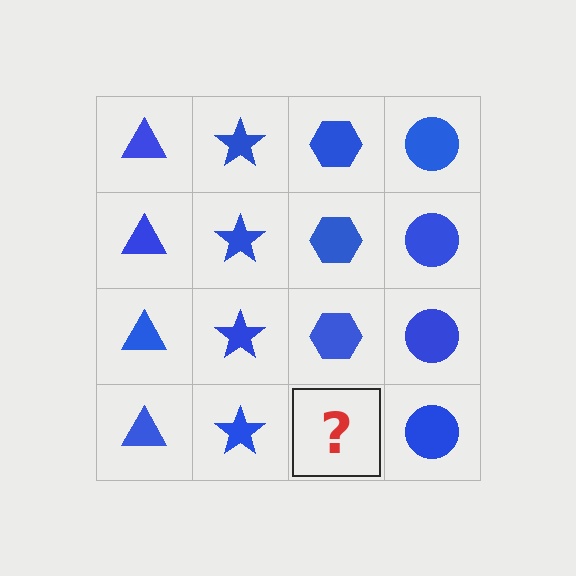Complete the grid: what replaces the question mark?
The question mark should be replaced with a blue hexagon.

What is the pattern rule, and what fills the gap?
The rule is that each column has a consistent shape. The gap should be filled with a blue hexagon.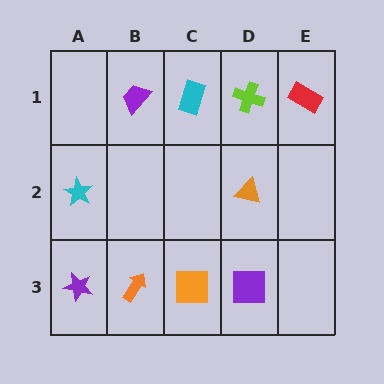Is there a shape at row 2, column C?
No, that cell is empty.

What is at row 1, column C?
A cyan rectangle.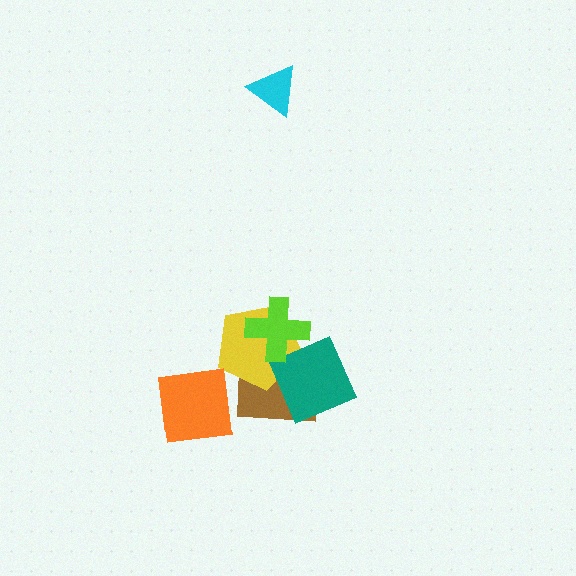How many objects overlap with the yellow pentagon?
3 objects overlap with the yellow pentagon.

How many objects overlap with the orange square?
0 objects overlap with the orange square.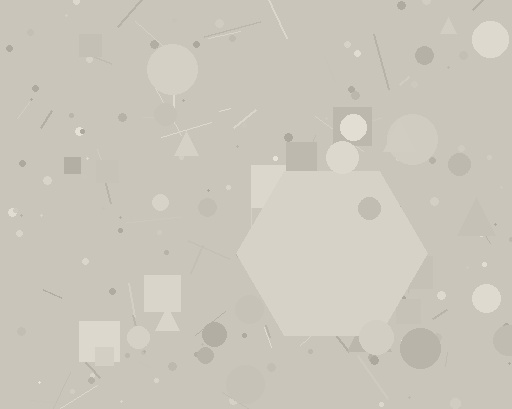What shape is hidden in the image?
A hexagon is hidden in the image.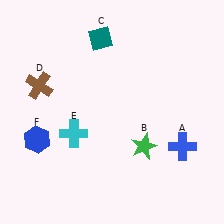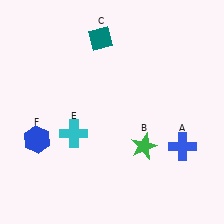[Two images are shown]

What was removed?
The brown cross (D) was removed in Image 2.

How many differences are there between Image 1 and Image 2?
There is 1 difference between the two images.